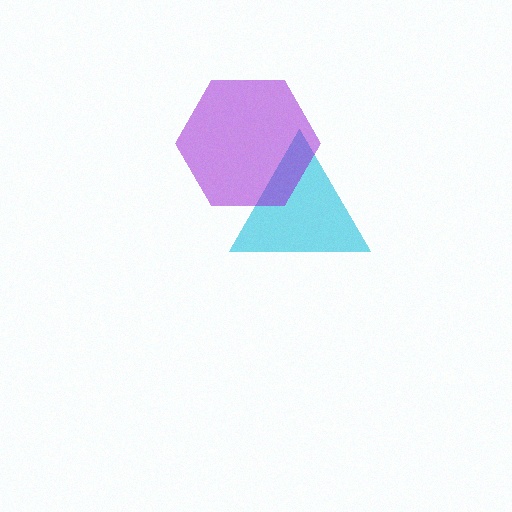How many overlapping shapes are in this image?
There are 2 overlapping shapes in the image.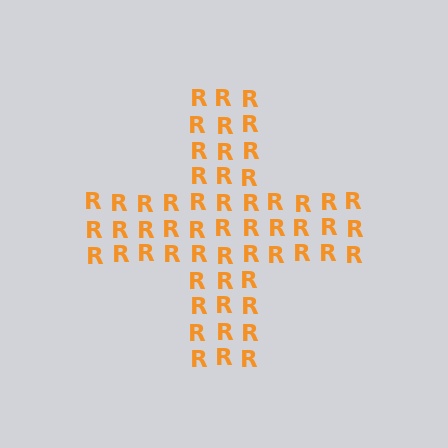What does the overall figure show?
The overall figure shows a cross.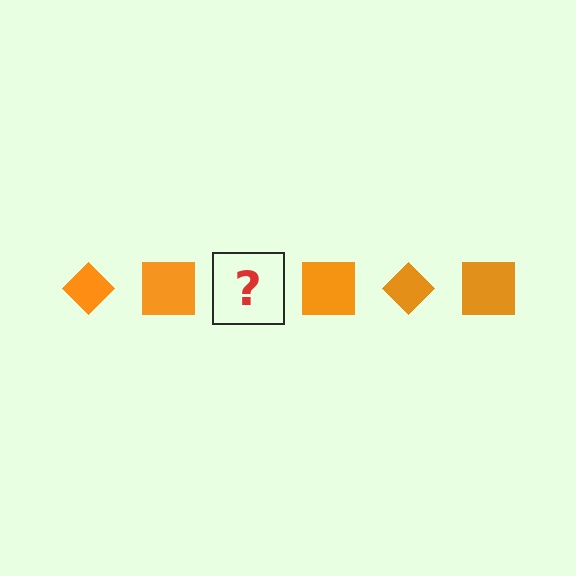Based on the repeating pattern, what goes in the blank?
The blank should be an orange diamond.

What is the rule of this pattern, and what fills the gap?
The rule is that the pattern cycles through diamond, square shapes in orange. The gap should be filled with an orange diamond.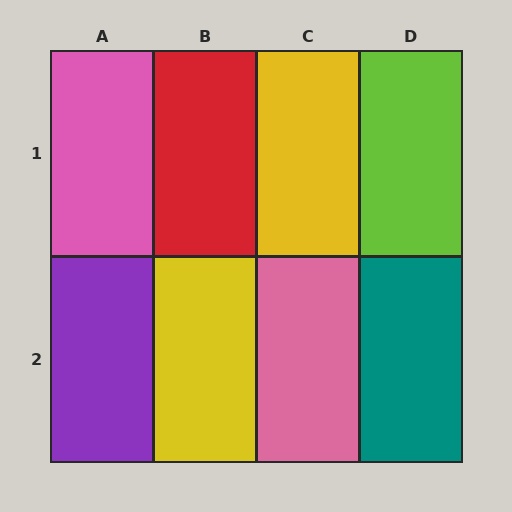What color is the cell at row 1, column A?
Pink.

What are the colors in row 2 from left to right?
Purple, yellow, pink, teal.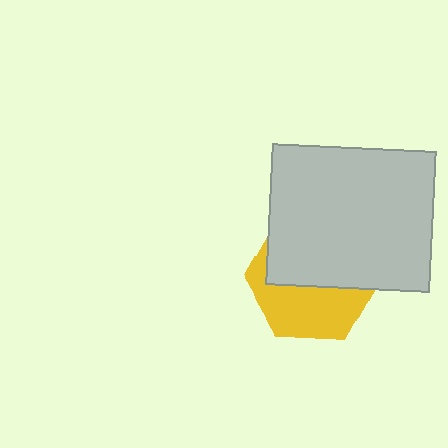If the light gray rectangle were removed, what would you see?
You would see the complete yellow hexagon.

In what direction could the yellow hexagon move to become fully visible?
The yellow hexagon could move down. That would shift it out from behind the light gray rectangle entirely.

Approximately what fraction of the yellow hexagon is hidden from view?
Roughly 56% of the yellow hexagon is hidden behind the light gray rectangle.